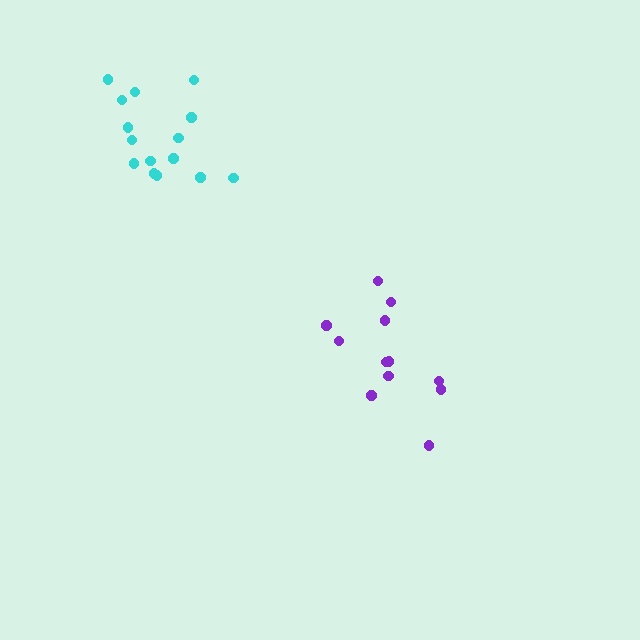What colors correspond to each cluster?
The clusters are colored: cyan, purple.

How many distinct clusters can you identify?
There are 2 distinct clusters.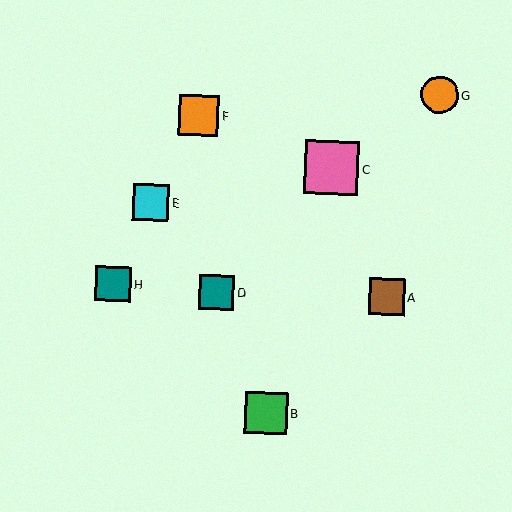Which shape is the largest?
The pink square (labeled C) is the largest.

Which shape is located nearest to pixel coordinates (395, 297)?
The brown square (labeled A) at (387, 297) is nearest to that location.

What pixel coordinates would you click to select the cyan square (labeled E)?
Click at (151, 202) to select the cyan square E.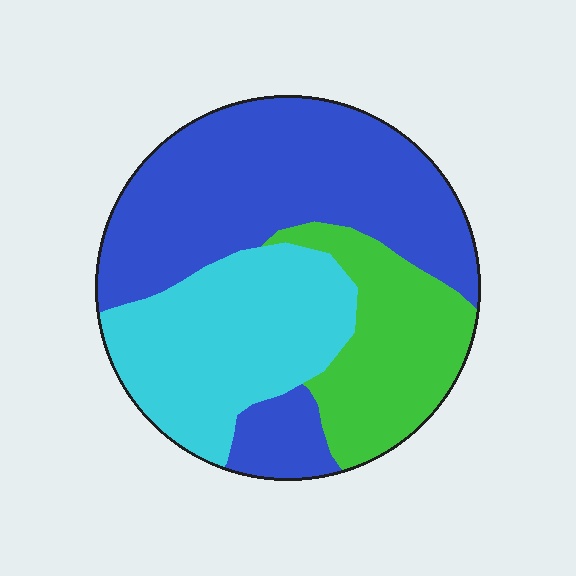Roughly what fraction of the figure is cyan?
Cyan takes up about one third (1/3) of the figure.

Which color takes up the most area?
Blue, at roughly 50%.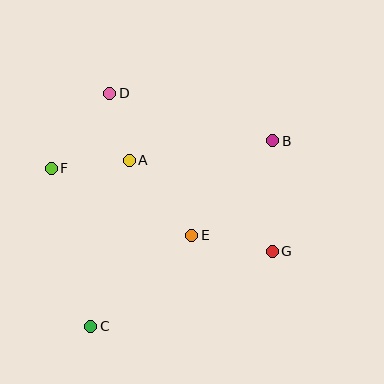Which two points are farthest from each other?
Points B and C are farthest from each other.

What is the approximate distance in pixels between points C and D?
The distance between C and D is approximately 234 pixels.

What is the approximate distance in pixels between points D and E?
The distance between D and E is approximately 164 pixels.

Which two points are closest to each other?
Points A and D are closest to each other.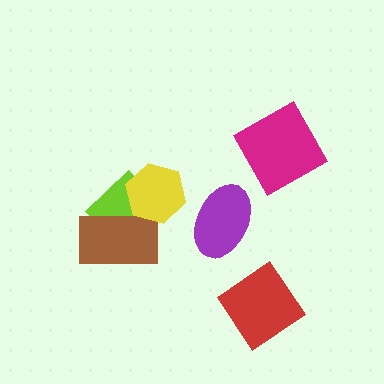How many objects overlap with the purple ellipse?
0 objects overlap with the purple ellipse.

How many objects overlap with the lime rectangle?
2 objects overlap with the lime rectangle.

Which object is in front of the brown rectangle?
The yellow hexagon is in front of the brown rectangle.